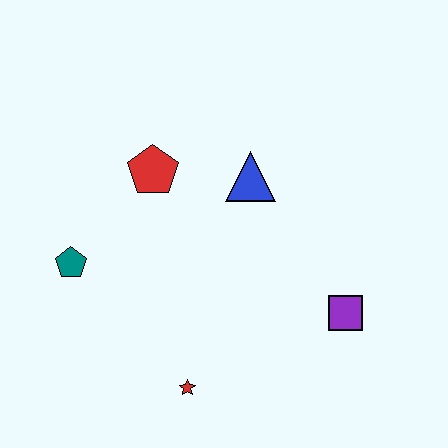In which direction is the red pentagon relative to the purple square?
The red pentagon is to the left of the purple square.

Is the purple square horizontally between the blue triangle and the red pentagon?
No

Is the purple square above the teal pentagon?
No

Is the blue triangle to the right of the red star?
Yes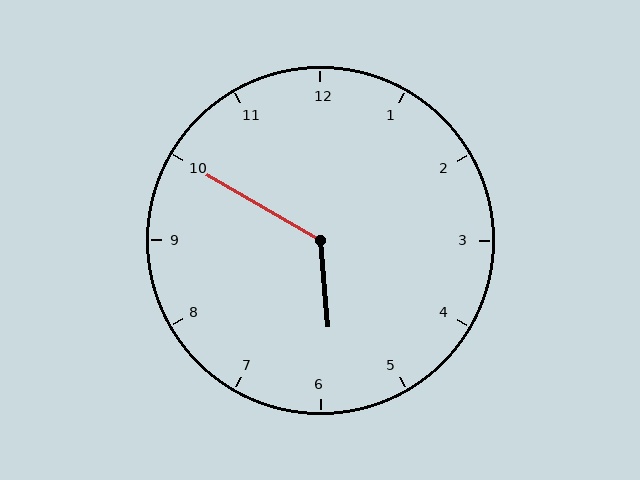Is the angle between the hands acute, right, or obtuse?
It is obtuse.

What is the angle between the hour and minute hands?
Approximately 125 degrees.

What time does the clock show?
5:50.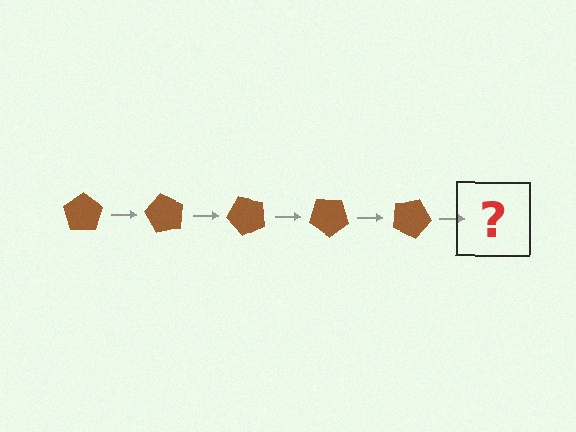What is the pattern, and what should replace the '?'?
The pattern is that the pentagon rotates 60 degrees each step. The '?' should be a brown pentagon rotated 300 degrees.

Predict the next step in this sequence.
The next step is a brown pentagon rotated 300 degrees.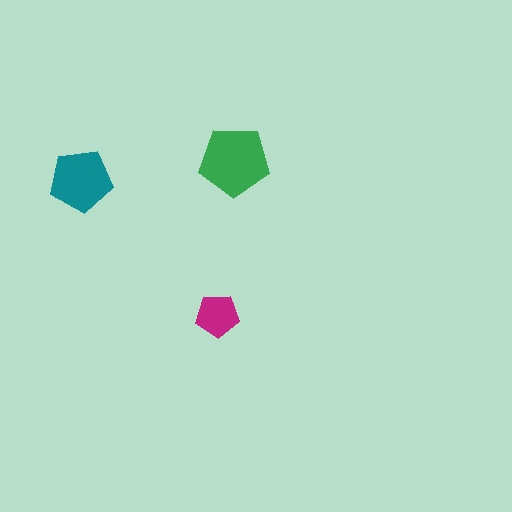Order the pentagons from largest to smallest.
the green one, the teal one, the magenta one.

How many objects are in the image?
There are 3 objects in the image.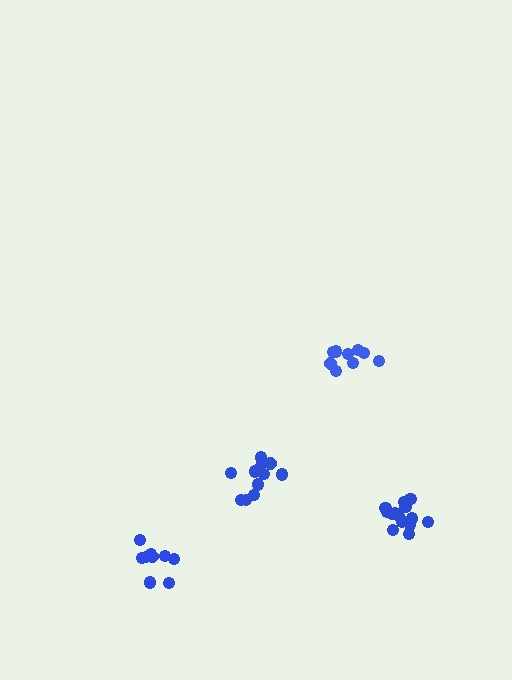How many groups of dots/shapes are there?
There are 4 groups.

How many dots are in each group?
Group 1: 11 dots, Group 2: 9 dots, Group 3: 14 dots, Group 4: 9 dots (43 total).